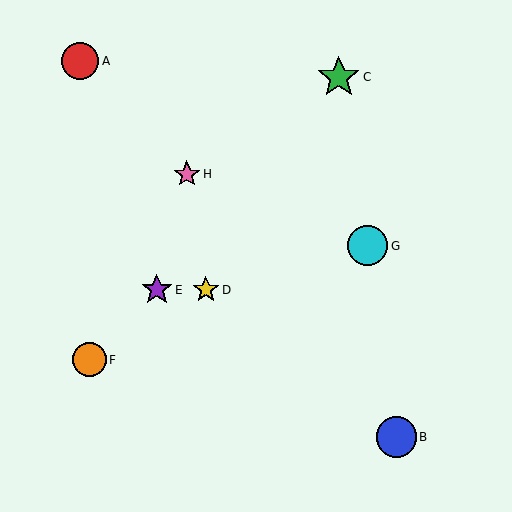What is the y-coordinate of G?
Object G is at y≈246.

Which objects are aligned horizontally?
Objects D, E are aligned horizontally.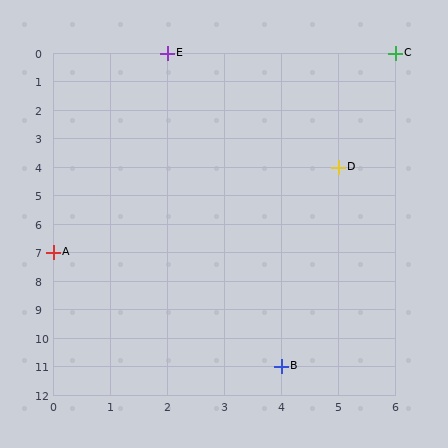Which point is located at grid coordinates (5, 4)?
Point D is at (5, 4).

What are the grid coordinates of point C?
Point C is at grid coordinates (6, 0).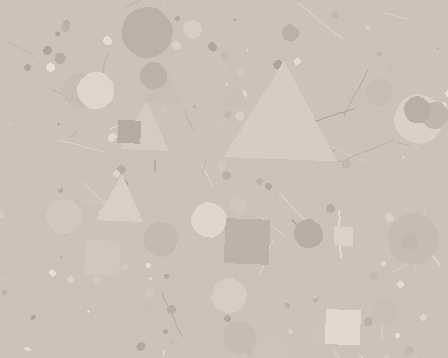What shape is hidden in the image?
A triangle is hidden in the image.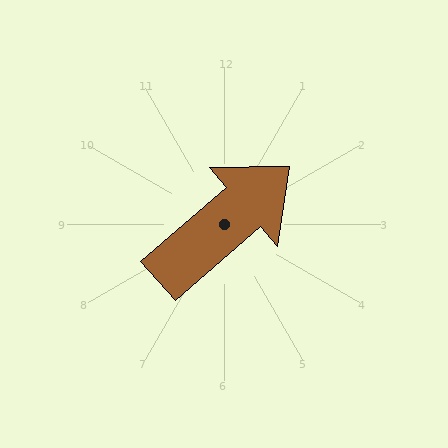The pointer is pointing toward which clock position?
Roughly 2 o'clock.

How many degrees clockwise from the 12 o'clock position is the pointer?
Approximately 49 degrees.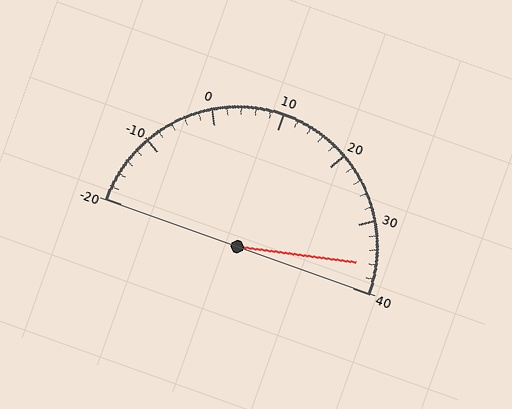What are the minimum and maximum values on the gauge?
The gauge ranges from -20 to 40.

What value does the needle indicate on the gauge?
The needle indicates approximately 36.